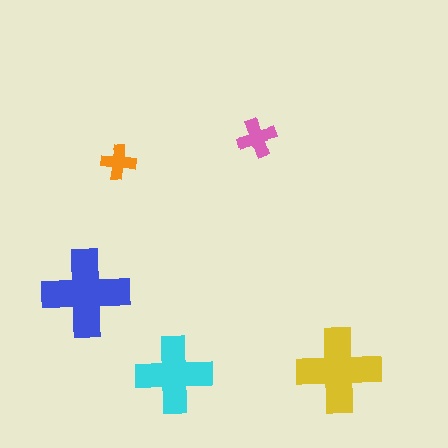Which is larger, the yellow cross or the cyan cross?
The yellow one.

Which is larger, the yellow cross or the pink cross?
The yellow one.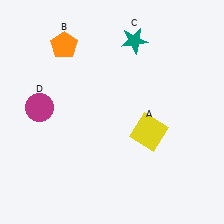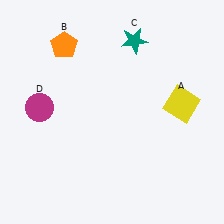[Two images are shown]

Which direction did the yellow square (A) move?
The yellow square (A) moved right.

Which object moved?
The yellow square (A) moved right.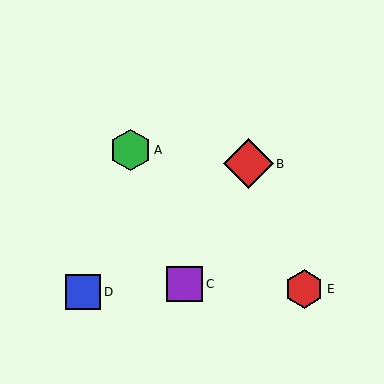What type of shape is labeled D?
Shape D is a blue square.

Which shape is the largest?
The red diamond (labeled B) is the largest.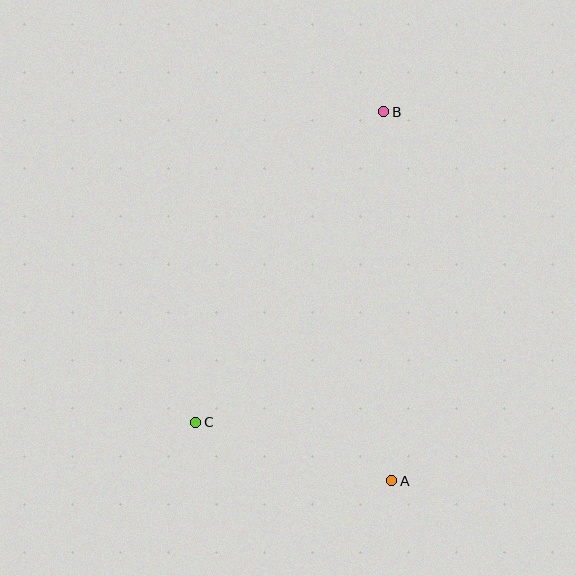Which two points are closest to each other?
Points A and C are closest to each other.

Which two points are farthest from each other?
Points A and B are farthest from each other.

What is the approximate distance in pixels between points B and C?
The distance between B and C is approximately 363 pixels.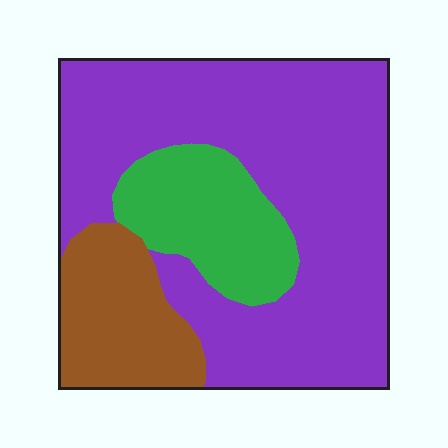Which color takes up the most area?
Purple, at roughly 65%.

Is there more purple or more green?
Purple.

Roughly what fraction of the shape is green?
Green takes up about one sixth (1/6) of the shape.